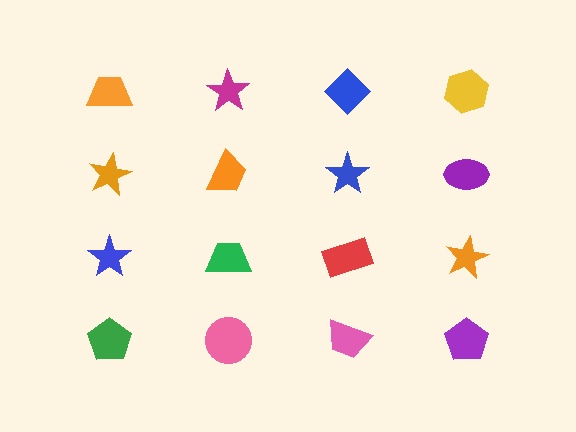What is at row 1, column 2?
A magenta star.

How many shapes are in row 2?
4 shapes.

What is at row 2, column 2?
An orange trapezoid.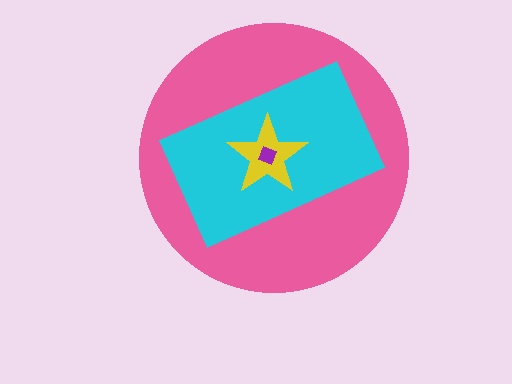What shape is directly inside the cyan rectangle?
The yellow star.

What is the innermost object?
The purple square.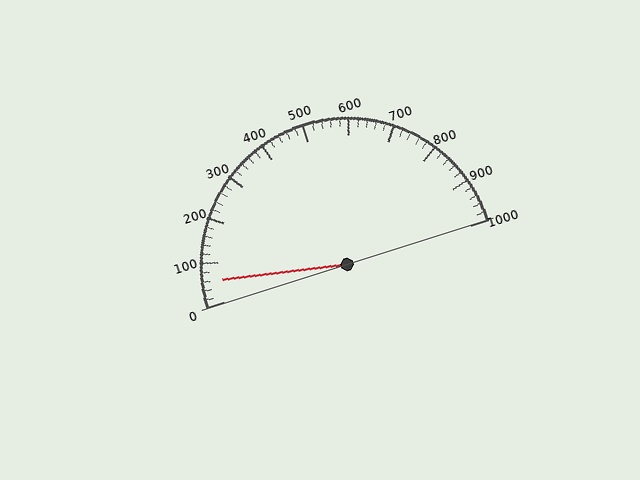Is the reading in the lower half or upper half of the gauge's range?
The reading is in the lower half of the range (0 to 1000).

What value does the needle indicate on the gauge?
The needle indicates approximately 60.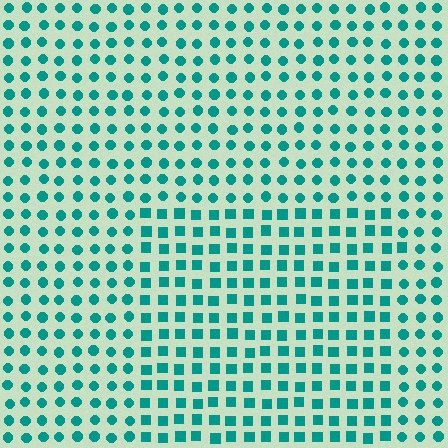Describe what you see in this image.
The image is filled with small teal elements arranged in a uniform grid. A rectangle-shaped region contains squares, while the surrounding area contains circles. The boundary is defined purely by the change in element shape.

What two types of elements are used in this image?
The image uses squares inside the rectangle region and circles outside it.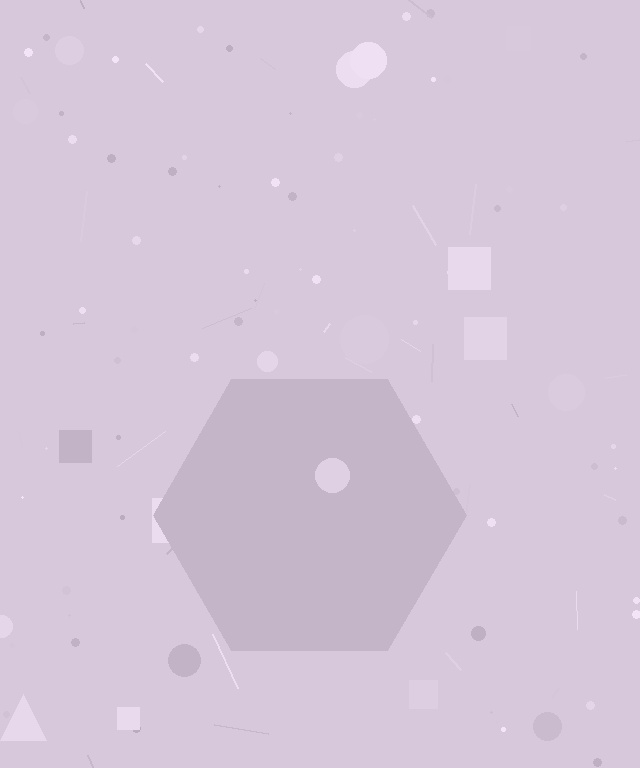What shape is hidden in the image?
A hexagon is hidden in the image.